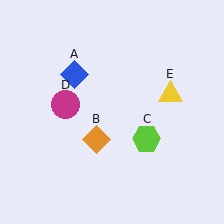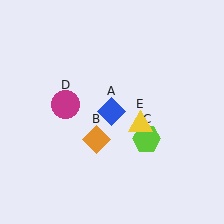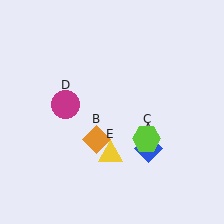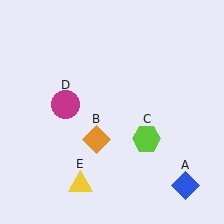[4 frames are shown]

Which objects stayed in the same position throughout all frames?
Orange diamond (object B) and lime hexagon (object C) and magenta circle (object D) remained stationary.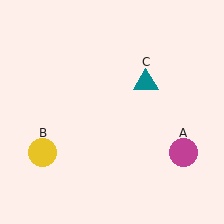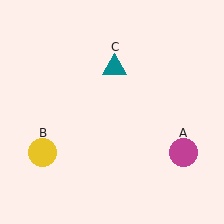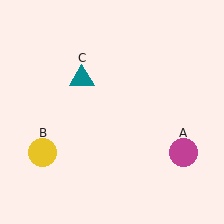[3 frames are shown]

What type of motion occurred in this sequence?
The teal triangle (object C) rotated counterclockwise around the center of the scene.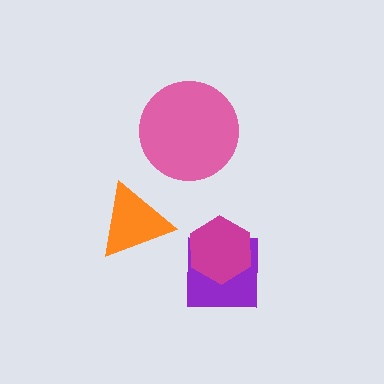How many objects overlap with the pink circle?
0 objects overlap with the pink circle.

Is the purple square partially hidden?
Yes, it is partially covered by another shape.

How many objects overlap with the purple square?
1 object overlaps with the purple square.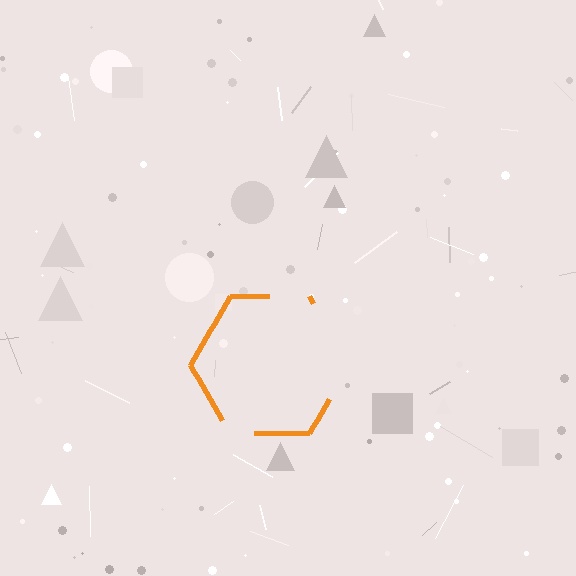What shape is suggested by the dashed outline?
The dashed outline suggests a hexagon.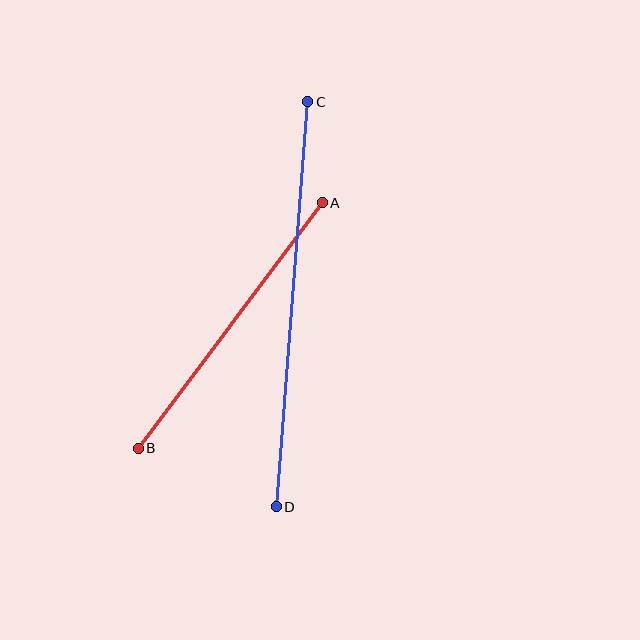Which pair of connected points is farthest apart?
Points C and D are farthest apart.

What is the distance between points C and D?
The distance is approximately 406 pixels.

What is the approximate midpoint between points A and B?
The midpoint is at approximately (230, 325) pixels.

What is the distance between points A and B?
The distance is approximately 307 pixels.